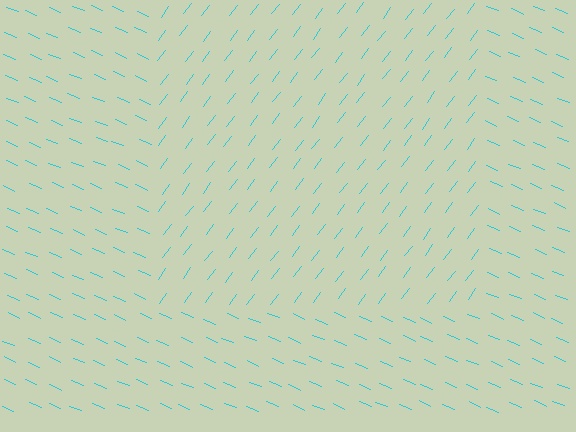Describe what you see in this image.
The image is filled with small cyan line segments. A rectangle region in the image has lines oriented differently from the surrounding lines, creating a visible texture boundary.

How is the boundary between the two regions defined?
The boundary is defined purely by a change in line orientation (approximately 76 degrees difference). All lines are the same color and thickness.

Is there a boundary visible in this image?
Yes, there is a texture boundary formed by a change in line orientation.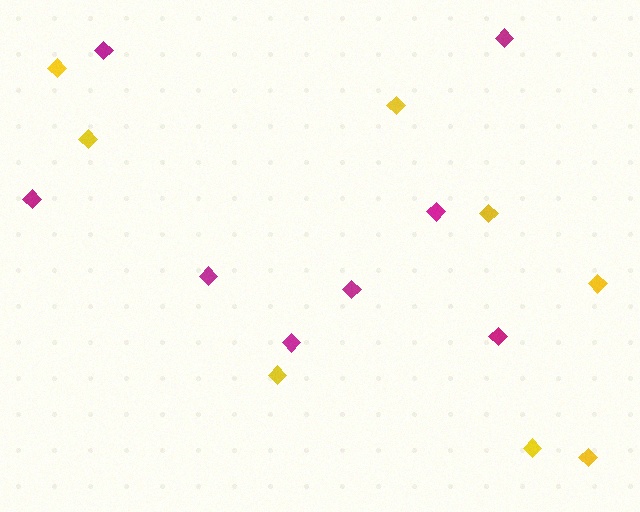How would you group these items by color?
There are 2 groups: one group of yellow diamonds (8) and one group of magenta diamonds (8).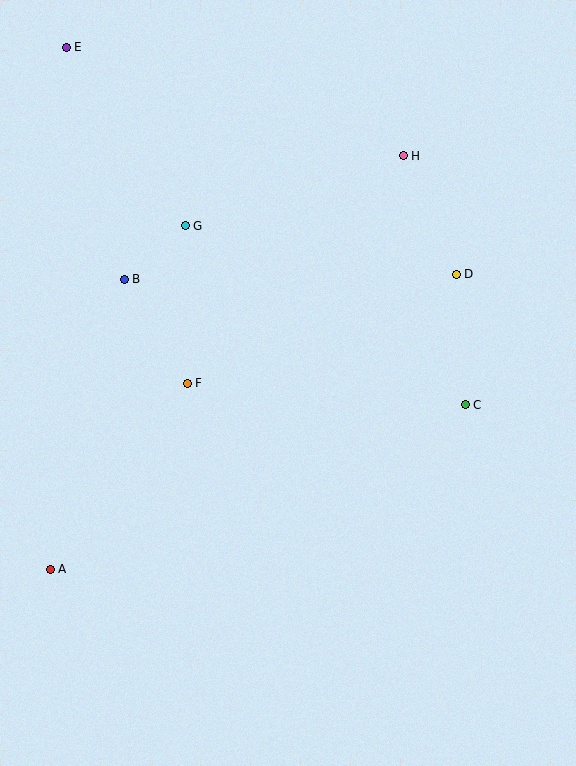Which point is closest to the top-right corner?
Point H is closest to the top-right corner.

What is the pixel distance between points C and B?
The distance between C and B is 363 pixels.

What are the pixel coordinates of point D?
Point D is at (456, 274).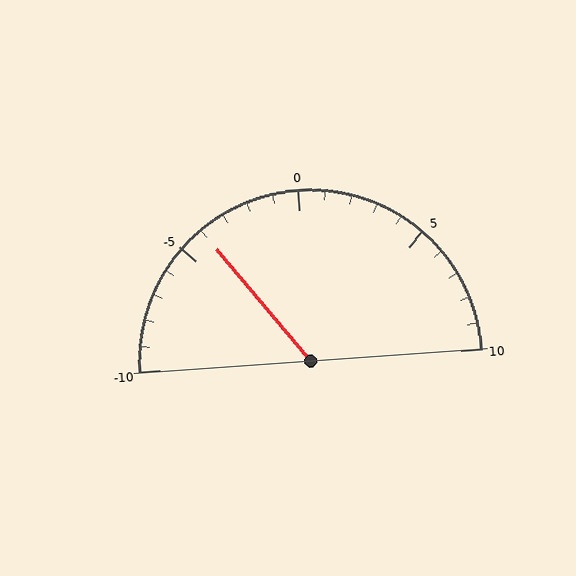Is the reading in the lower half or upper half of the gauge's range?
The reading is in the lower half of the range (-10 to 10).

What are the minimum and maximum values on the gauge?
The gauge ranges from -10 to 10.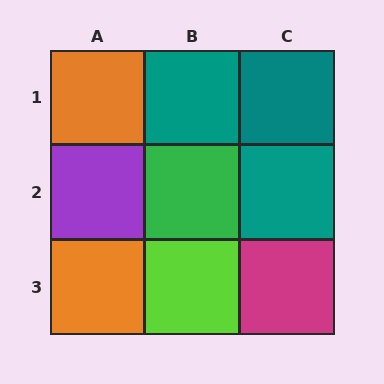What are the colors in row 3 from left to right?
Orange, lime, magenta.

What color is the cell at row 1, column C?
Teal.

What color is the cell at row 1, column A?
Orange.